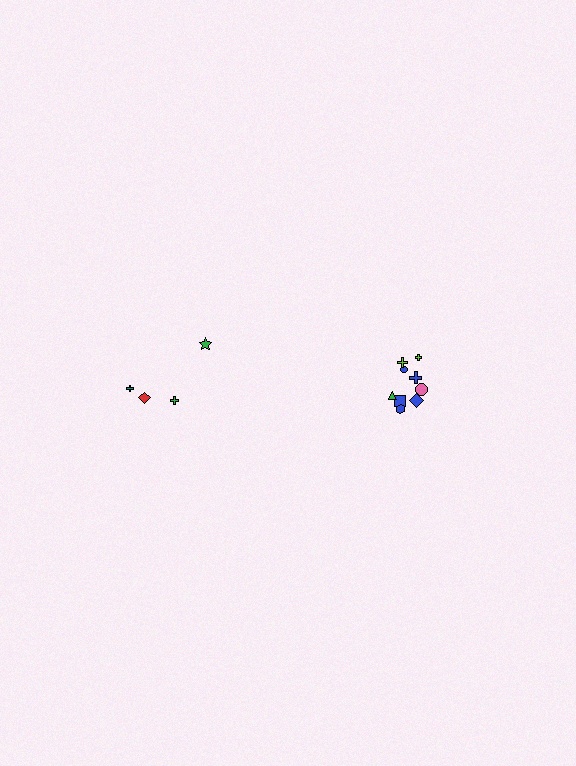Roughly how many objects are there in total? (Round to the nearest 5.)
Roughly 15 objects in total.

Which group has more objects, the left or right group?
The right group.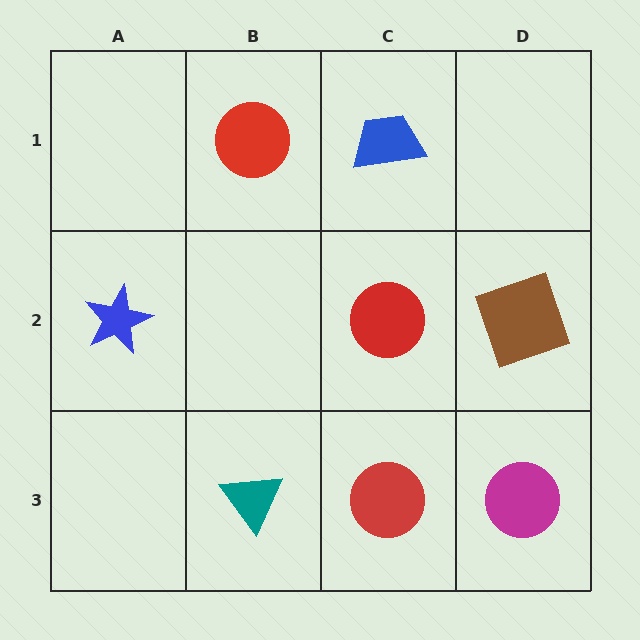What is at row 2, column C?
A red circle.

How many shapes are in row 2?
3 shapes.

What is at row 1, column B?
A red circle.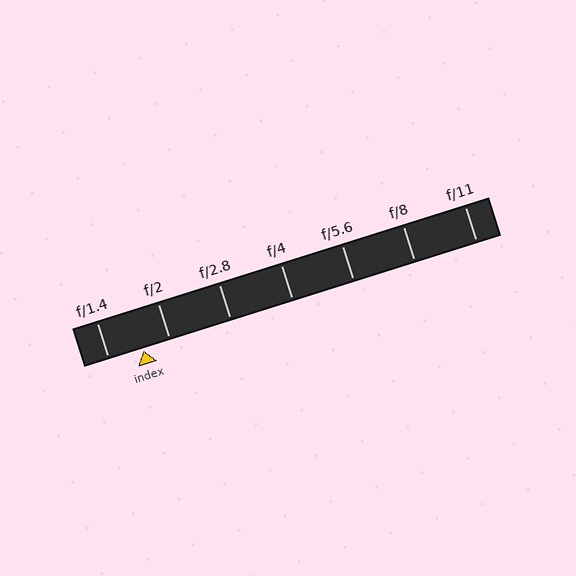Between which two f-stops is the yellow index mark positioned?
The index mark is between f/1.4 and f/2.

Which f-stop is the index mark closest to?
The index mark is closest to f/2.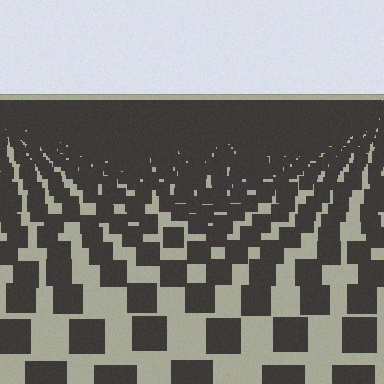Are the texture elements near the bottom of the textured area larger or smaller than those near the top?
Larger. Near the bottom, elements are closer to the viewer and appear at a bigger on-screen size.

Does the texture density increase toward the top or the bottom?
Density increases toward the top.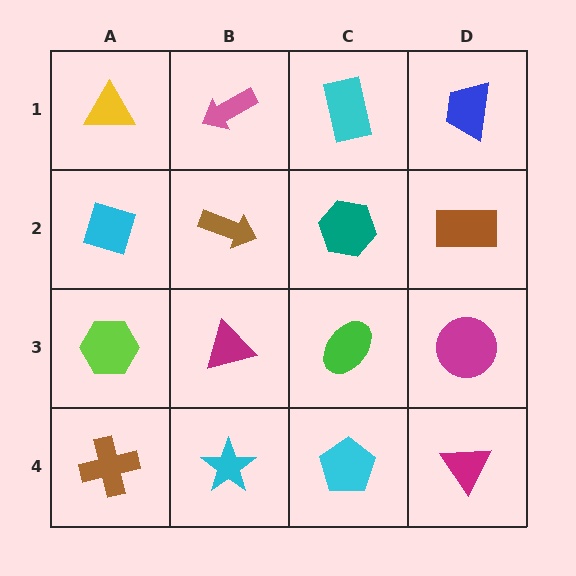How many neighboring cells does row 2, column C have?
4.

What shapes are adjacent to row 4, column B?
A magenta triangle (row 3, column B), a brown cross (row 4, column A), a cyan pentagon (row 4, column C).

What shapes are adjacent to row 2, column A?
A yellow triangle (row 1, column A), a lime hexagon (row 3, column A), a brown arrow (row 2, column B).